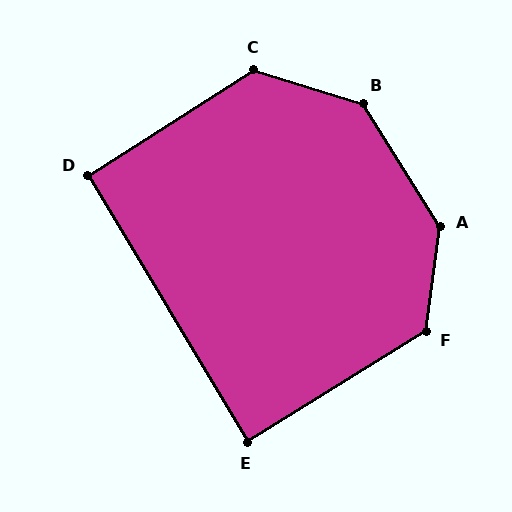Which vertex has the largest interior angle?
A, at approximately 141 degrees.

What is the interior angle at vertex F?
Approximately 129 degrees (obtuse).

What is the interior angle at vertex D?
Approximately 92 degrees (approximately right).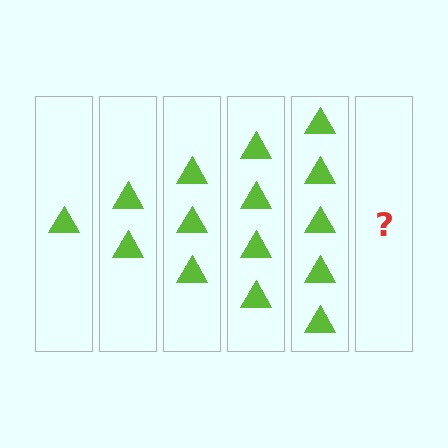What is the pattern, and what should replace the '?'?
The pattern is that each step adds one more triangle. The '?' should be 6 triangles.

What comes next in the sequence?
The next element should be 6 triangles.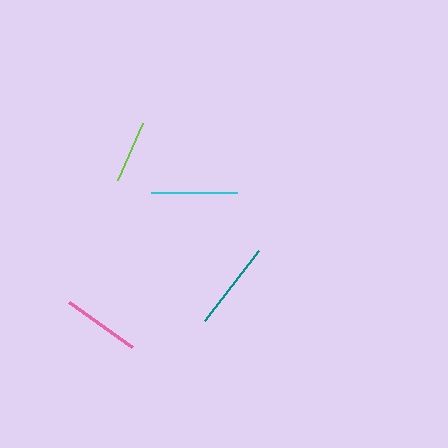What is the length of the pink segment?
The pink segment is approximately 77 pixels long.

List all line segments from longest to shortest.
From longest to shortest: teal, cyan, pink, lime.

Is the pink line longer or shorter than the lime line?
The pink line is longer than the lime line.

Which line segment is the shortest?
The lime line is the shortest at approximately 62 pixels.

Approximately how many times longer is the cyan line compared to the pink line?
The cyan line is approximately 1.1 times the length of the pink line.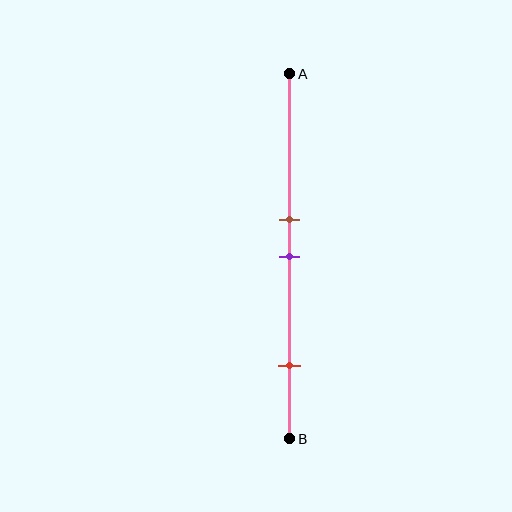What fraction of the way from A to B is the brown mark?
The brown mark is approximately 40% (0.4) of the way from A to B.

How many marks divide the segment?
There are 3 marks dividing the segment.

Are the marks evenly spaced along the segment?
No, the marks are not evenly spaced.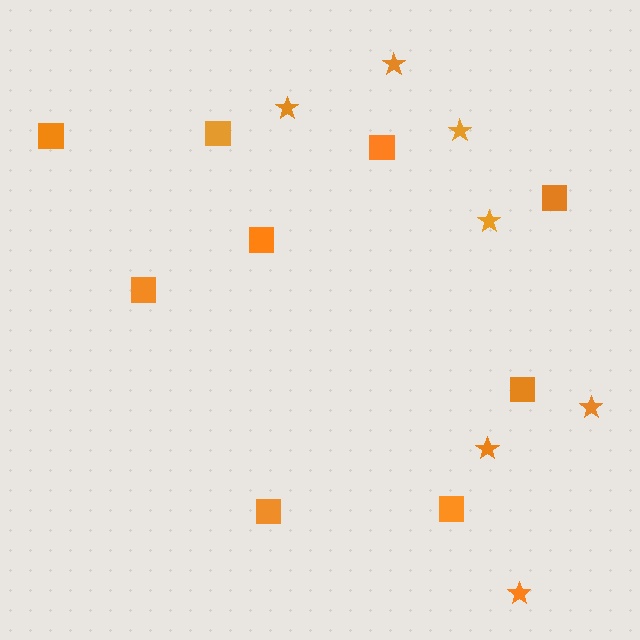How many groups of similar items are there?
There are 2 groups: one group of squares (9) and one group of stars (7).